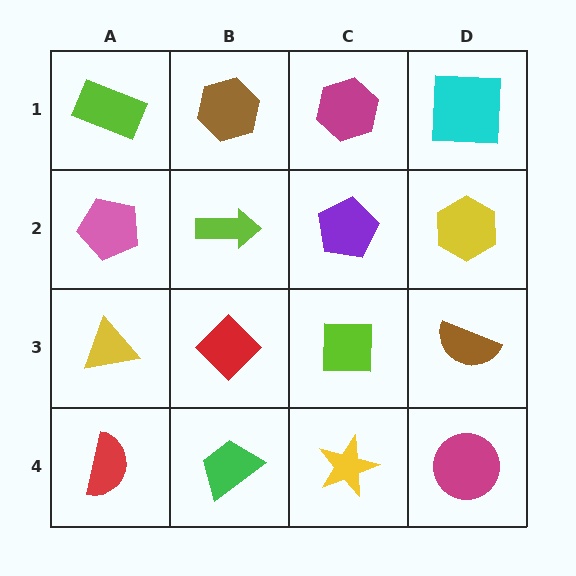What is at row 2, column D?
A yellow hexagon.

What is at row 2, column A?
A pink pentagon.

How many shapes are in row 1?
4 shapes.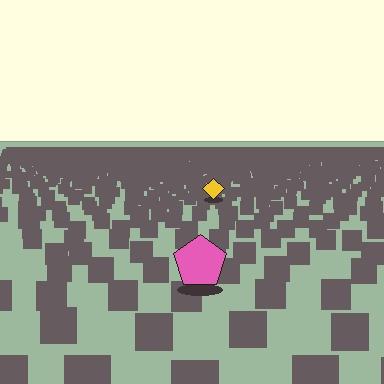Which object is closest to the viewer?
The pink pentagon is closest. The texture marks near it are larger and more spread out.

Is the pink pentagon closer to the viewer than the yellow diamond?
Yes. The pink pentagon is closer — you can tell from the texture gradient: the ground texture is coarser near it.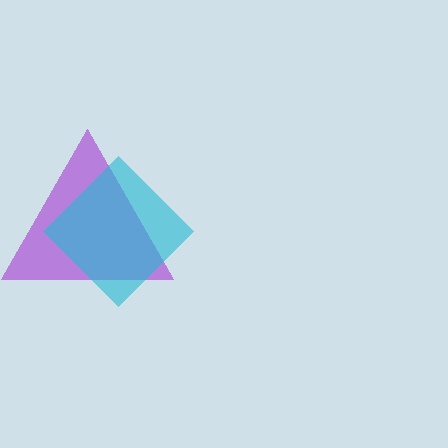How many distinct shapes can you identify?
There are 2 distinct shapes: a purple triangle, a cyan diamond.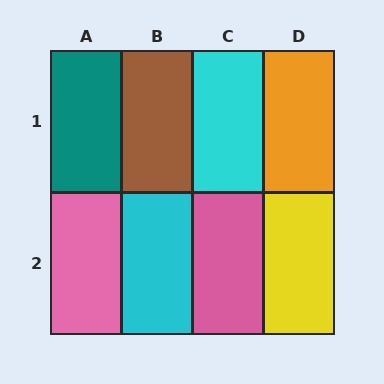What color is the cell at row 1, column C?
Cyan.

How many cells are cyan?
2 cells are cyan.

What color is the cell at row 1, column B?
Brown.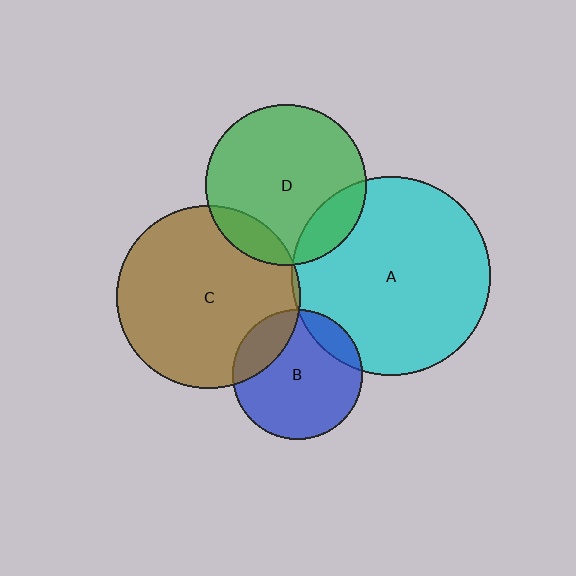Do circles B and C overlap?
Yes.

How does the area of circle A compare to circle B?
Approximately 2.4 times.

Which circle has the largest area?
Circle A (cyan).